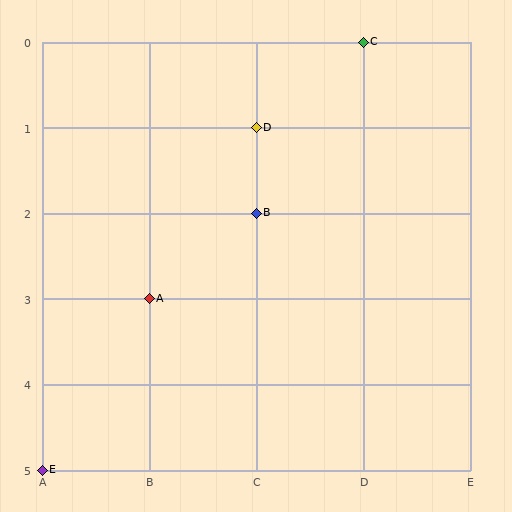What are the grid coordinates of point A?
Point A is at grid coordinates (B, 3).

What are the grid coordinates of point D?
Point D is at grid coordinates (C, 1).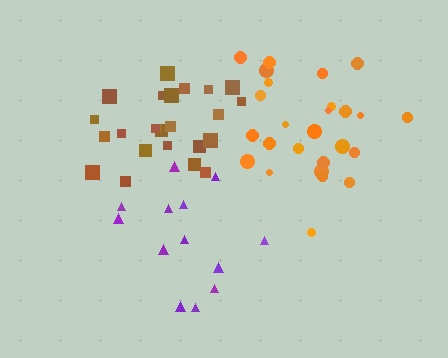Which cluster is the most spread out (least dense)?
Purple.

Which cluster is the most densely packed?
Brown.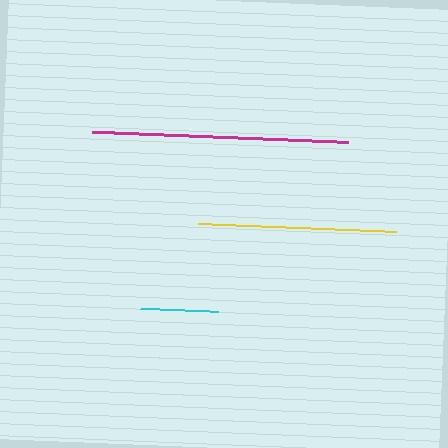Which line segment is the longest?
The magenta line is the longest at approximately 257 pixels.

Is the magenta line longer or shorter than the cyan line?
The magenta line is longer than the cyan line.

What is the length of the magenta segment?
The magenta segment is approximately 257 pixels long.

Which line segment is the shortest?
The cyan line is the shortest at approximately 78 pixels.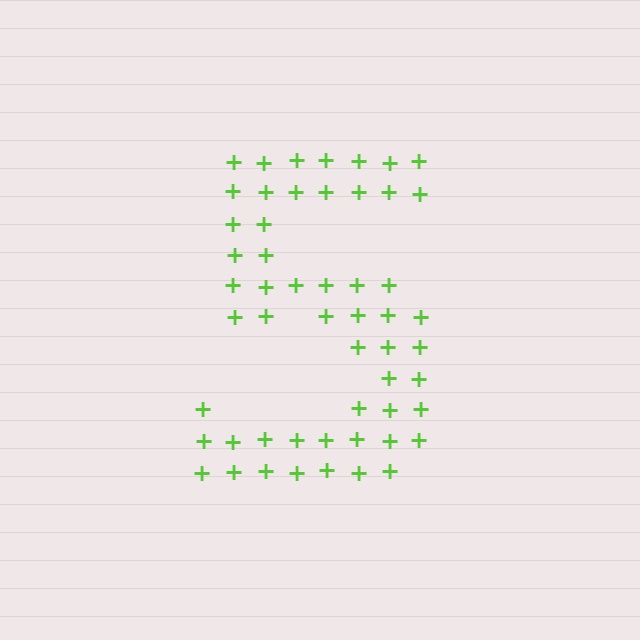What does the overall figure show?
The overall figure shows the digit 5.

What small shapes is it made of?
It is made of small plus signs.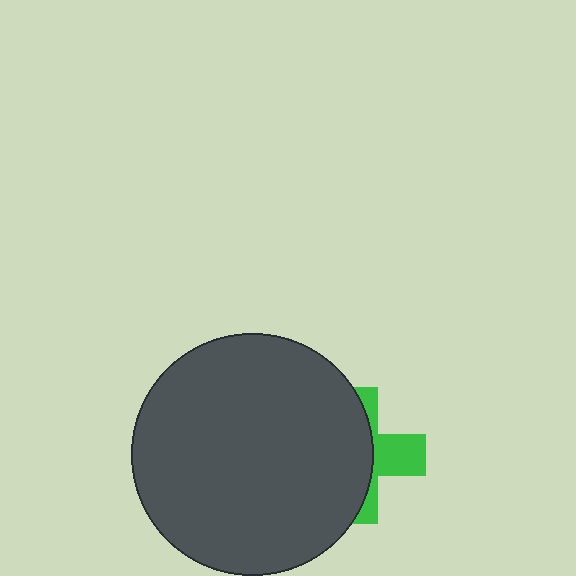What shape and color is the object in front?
The object in front is a dark gray circle.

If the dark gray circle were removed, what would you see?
You would see the complete green cross.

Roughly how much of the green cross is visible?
A small part of it is visible (roughly 35%).